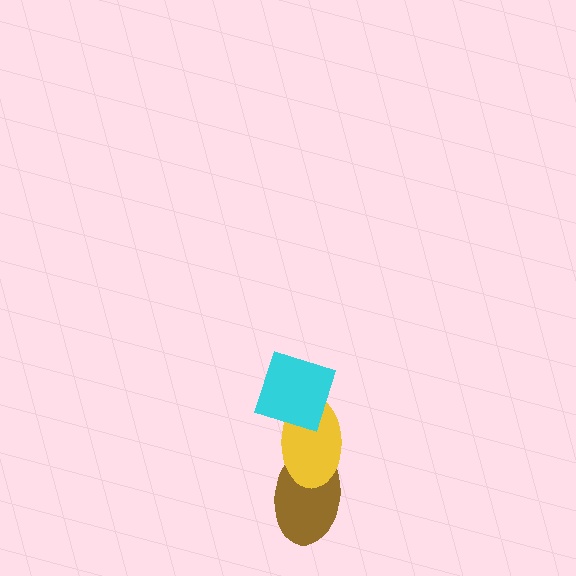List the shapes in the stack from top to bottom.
From top to bottom: the cyan diamond, the yellow ellipse, the brown ellipse.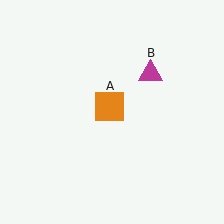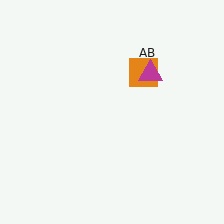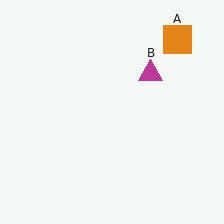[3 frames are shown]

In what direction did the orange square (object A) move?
The orange square (object A) moved up and to the right.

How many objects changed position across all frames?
1 object changed position: orange square (object A).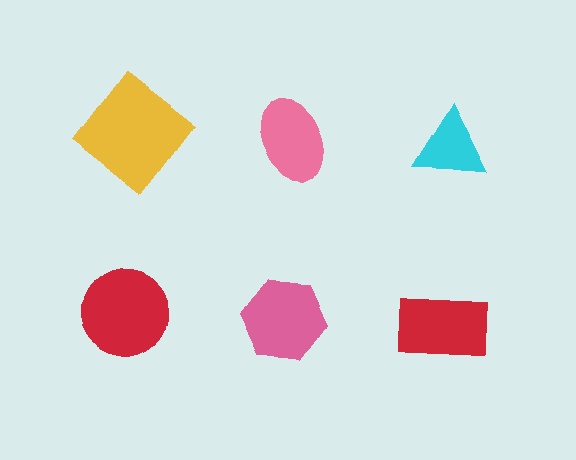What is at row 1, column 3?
A cyan triangle.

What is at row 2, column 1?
A red circle.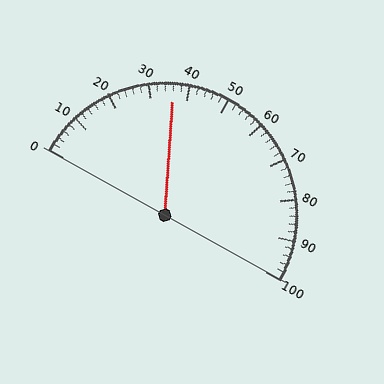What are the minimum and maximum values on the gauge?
The gauge ranges from 0 to 100.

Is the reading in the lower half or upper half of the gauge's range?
The reading is in the lower half of the range (0 to 100).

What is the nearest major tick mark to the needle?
The nearest major tick mark is 40.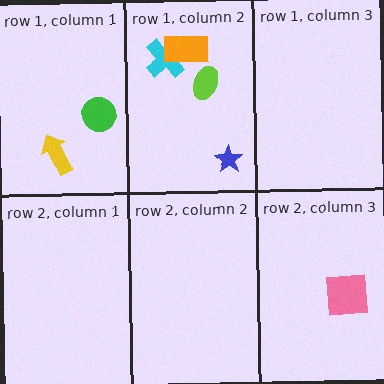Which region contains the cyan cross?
The row 1, column 2 region.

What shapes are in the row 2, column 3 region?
The pink square.